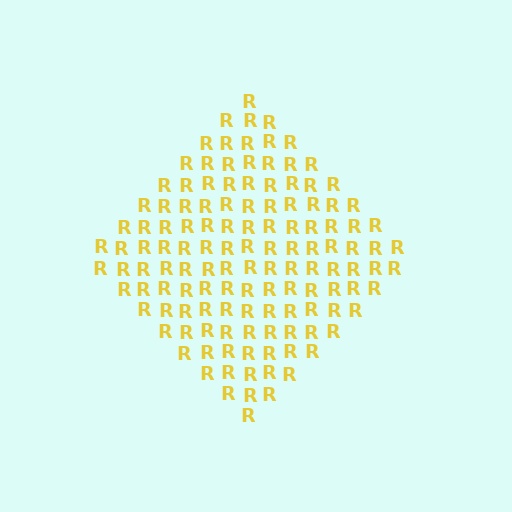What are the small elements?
The small elements are letter R's.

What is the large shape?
The large shape is a diamond.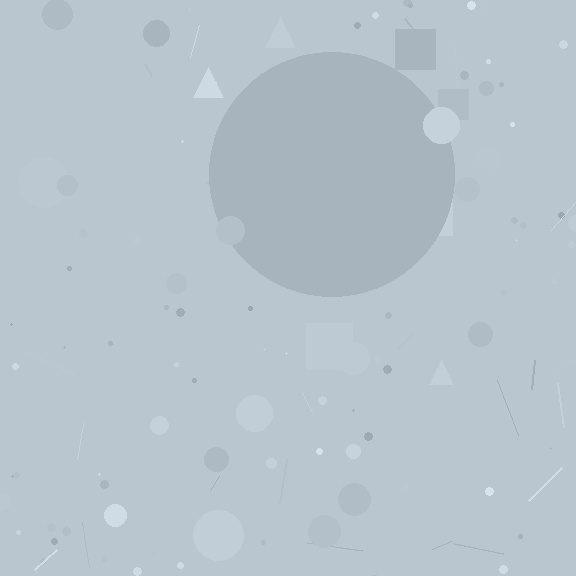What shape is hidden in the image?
A circle is hidden in the image.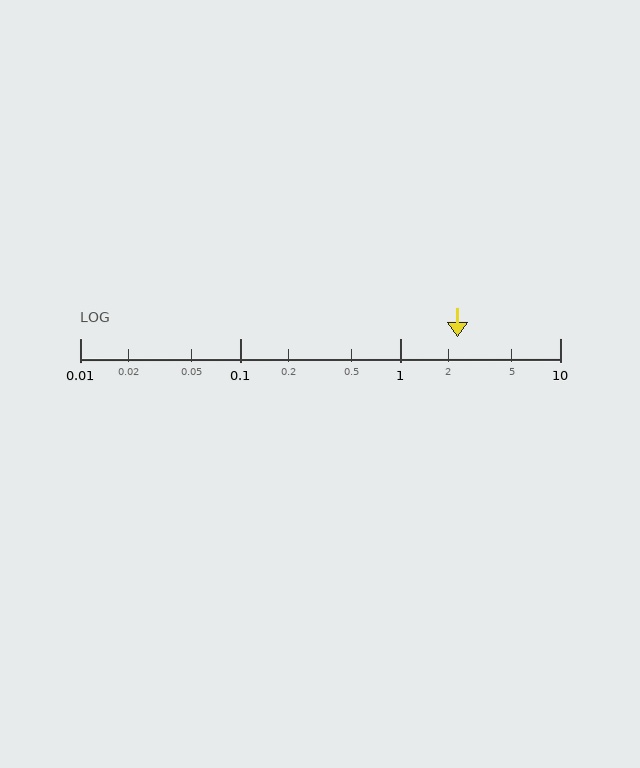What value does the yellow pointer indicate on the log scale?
The pointer indicates approximately 2.3.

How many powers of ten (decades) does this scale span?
The scale spans 3 decades, from 0.01 to 10.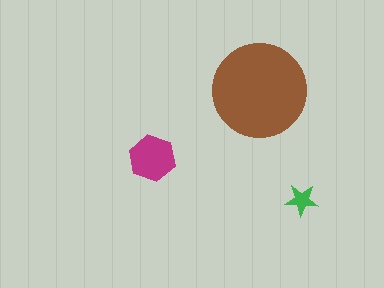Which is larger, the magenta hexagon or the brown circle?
The brown circle.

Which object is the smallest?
The green star.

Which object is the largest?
The brown circle.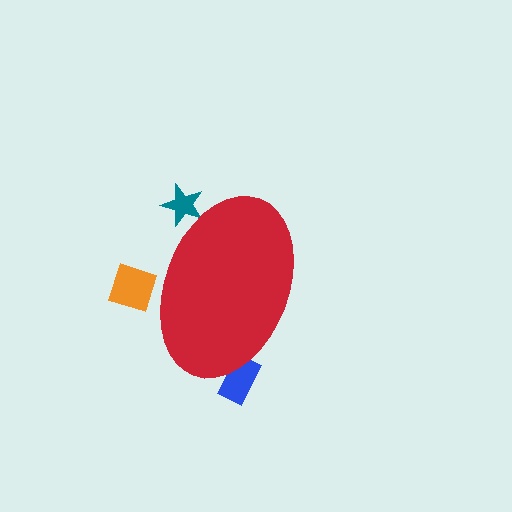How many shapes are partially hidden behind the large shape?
3 shapes are partially hidden.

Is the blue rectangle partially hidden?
Yes, the blue rectangle is partially hidden behind the red ellipse.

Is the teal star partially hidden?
Yes, the teal star is partially hidden behind the red ellipse.